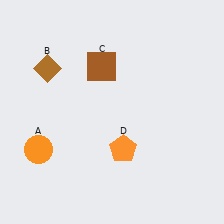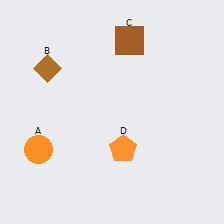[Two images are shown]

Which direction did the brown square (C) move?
The brown square (C) moved right.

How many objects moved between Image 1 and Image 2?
1 object moved between the two images.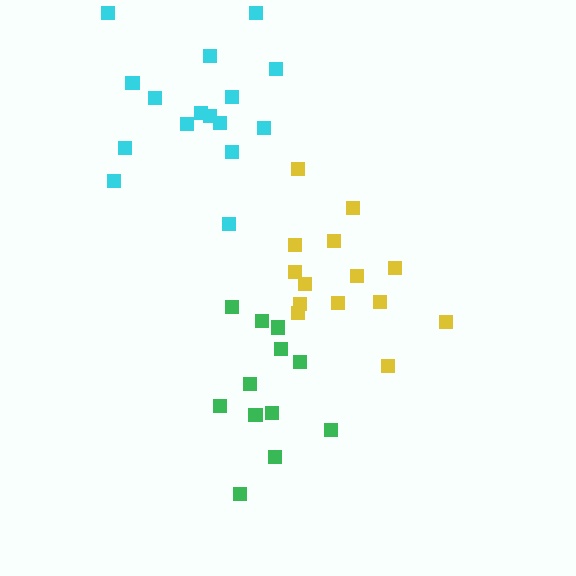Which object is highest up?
The cyan cluster is topmost.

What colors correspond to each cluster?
The clusters are colored: green, cyan, yellow.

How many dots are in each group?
Group 1: 12 dots, Group 2: 16 dots, Group 3: 14 dots (42 total).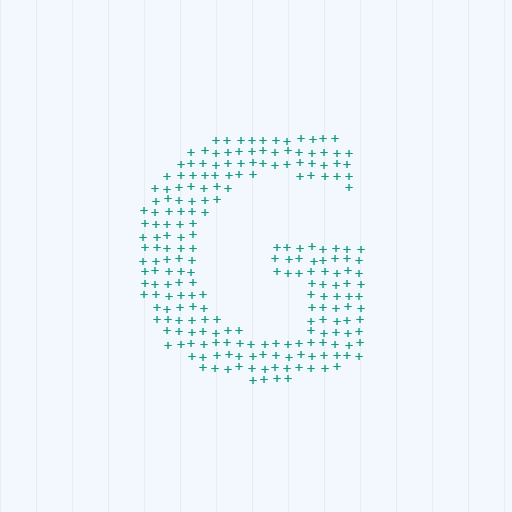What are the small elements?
The small elements are plus signs.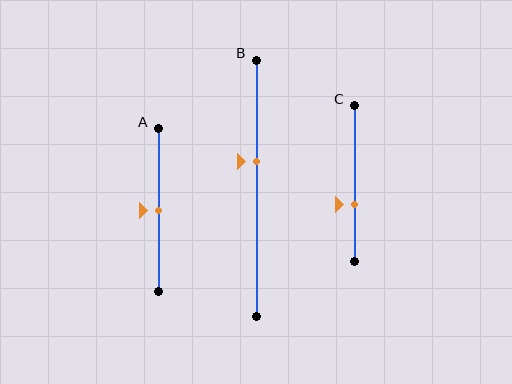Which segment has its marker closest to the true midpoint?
Segment A has its marker closest to the true midpoint.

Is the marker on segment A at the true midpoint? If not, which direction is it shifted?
Yes, the marker on segment A is at the true midpoint.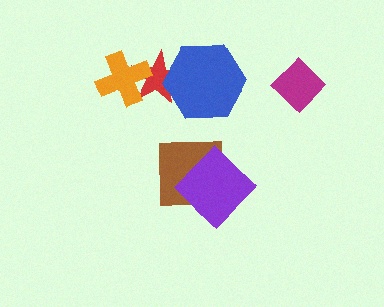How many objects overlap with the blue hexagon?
1 object overlaps with the blue hexagon.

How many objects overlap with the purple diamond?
1 object overlaps with the purple diamond.